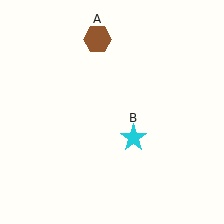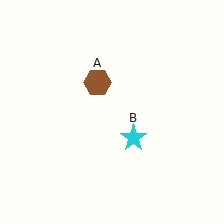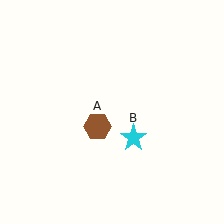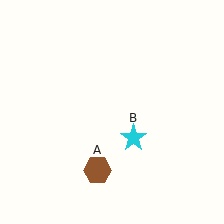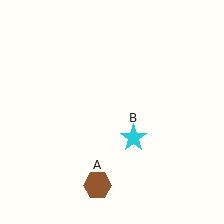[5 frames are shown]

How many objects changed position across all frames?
1 object changed position: brown hexagon (object A).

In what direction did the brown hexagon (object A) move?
The brown hexagon (object A) moved down.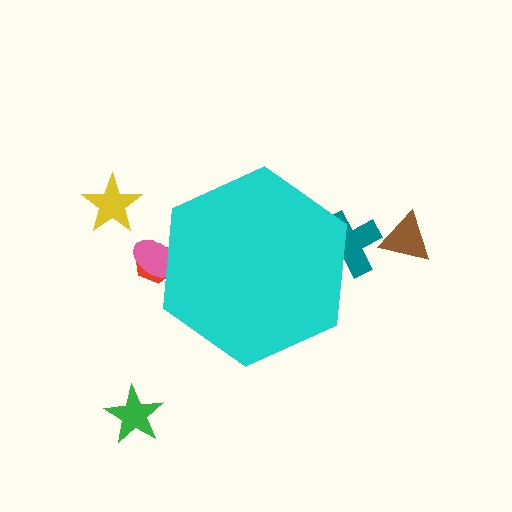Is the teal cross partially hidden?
Yes, the teal cross is partially hidden behind the cyan hexagon.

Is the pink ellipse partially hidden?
Yes, the pink ellipse is partially hidden behind the cyan hexagon.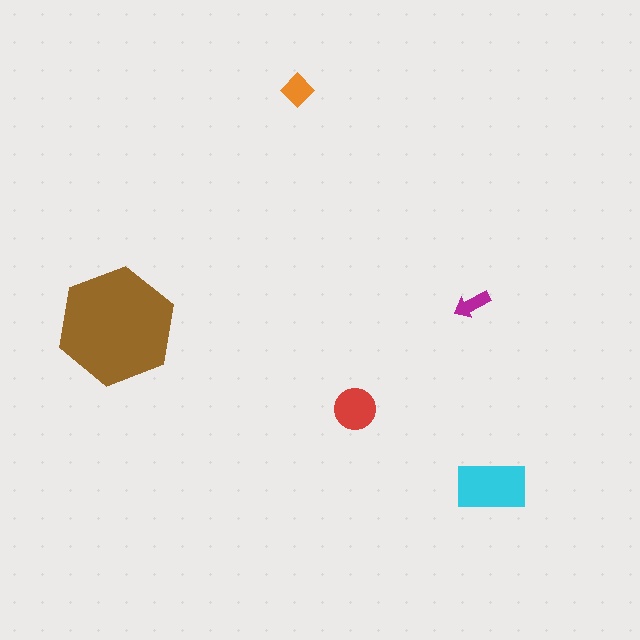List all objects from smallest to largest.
The magenta arrow, the orange diamond, the red circle, the cyan rectangle, the brown hexagon.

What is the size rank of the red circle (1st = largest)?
3rd.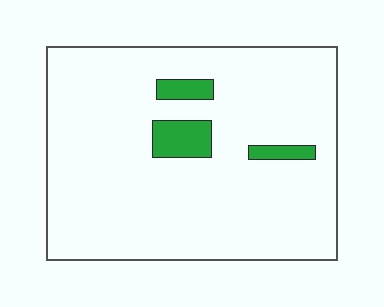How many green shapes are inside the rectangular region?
3.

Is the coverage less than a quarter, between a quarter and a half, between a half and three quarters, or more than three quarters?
Less than a quarter.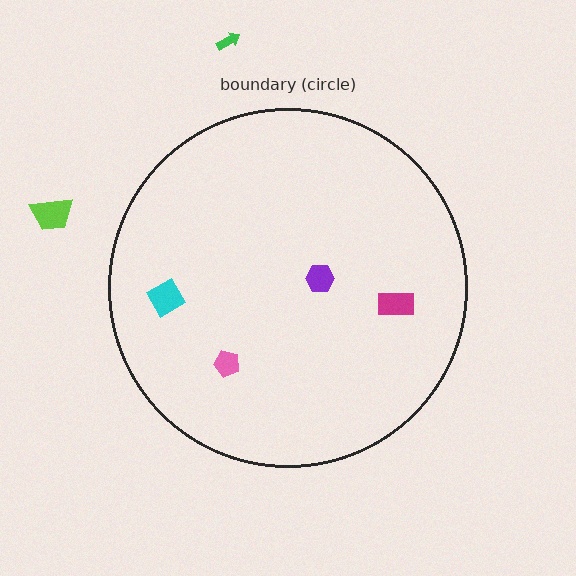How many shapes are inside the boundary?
4 inside, 2 outside.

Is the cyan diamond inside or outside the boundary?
Inside.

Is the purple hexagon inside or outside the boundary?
Inside.